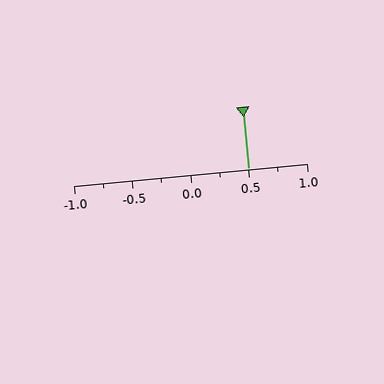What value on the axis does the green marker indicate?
The marker indicates approximately 0.5.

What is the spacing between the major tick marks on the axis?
The major ticks are spaced 0.5 apart.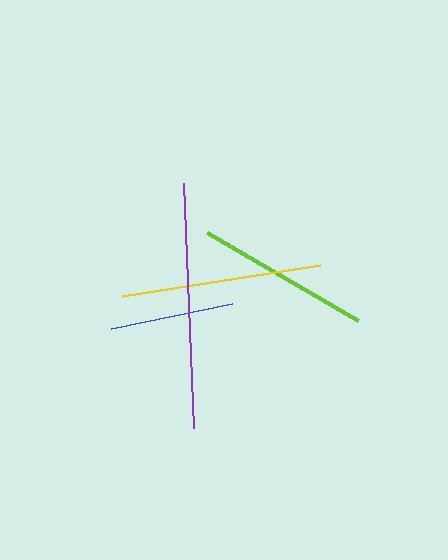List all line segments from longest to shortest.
From longest to shortest: purple, yellow, lime, blue.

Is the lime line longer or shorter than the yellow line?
The yellow line is longer than the lime line.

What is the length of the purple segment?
The purple segment is approximately 245 pixels long.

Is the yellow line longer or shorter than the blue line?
The yellow line is longer than the blue line.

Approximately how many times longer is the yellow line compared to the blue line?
The yellow line is approximately 1.6 times the length of the blue line.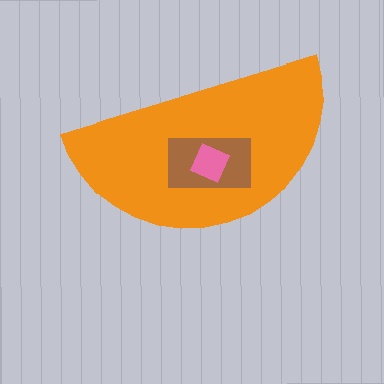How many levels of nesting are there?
3.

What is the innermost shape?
The pink square.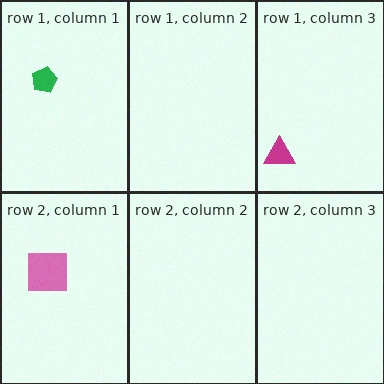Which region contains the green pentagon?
The row 1, column 1 region.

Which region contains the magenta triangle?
The row 1, column 3 region.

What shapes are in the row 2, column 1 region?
The pink square.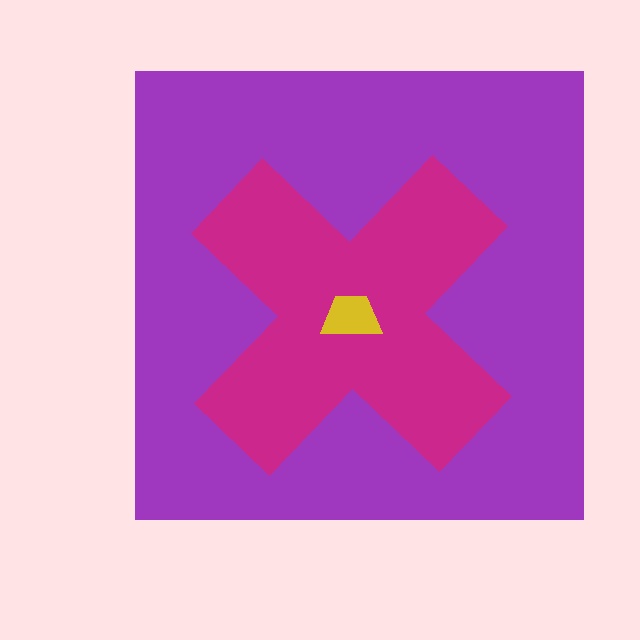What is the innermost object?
The yellow trapezoid.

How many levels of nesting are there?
3.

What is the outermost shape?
The purple square.